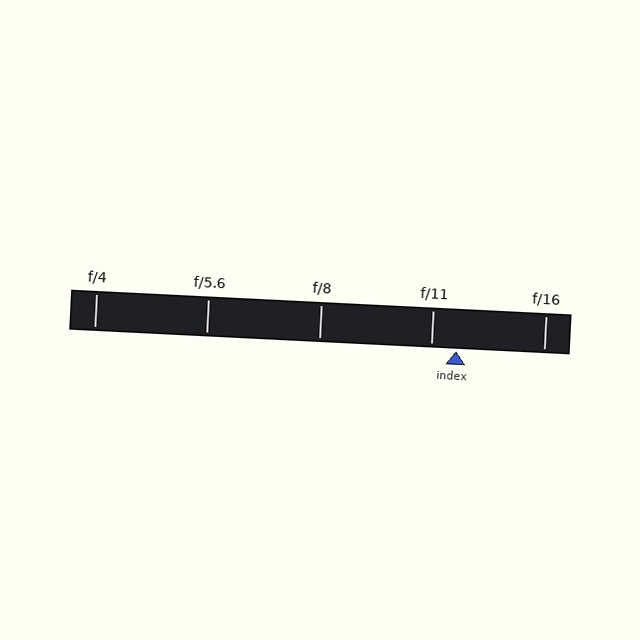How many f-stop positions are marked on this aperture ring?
There are 5 f-stop positions marked.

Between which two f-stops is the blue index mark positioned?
The index mark is between f/11 and f/16.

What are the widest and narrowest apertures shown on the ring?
The widest aperture shown is f/4 and the narrowest is f/16.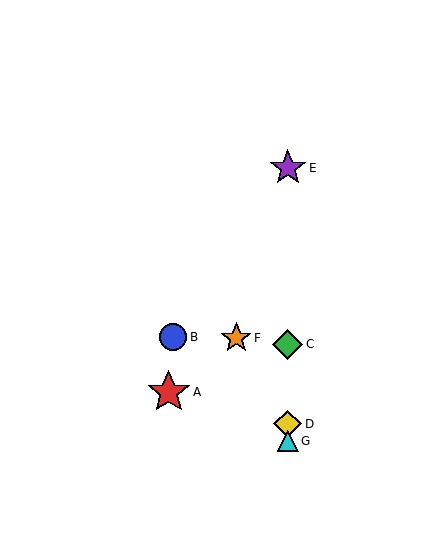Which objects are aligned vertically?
Objects C, D, E, G are aligned vertically.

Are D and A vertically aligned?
No, D is at x≈288 and A is at x≈169.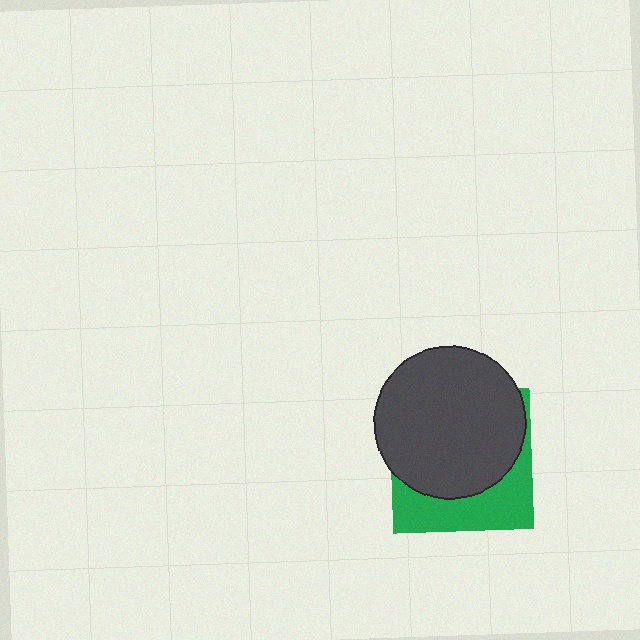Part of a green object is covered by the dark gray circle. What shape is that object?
It is a square.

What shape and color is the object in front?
The object in front is a dark gray circle.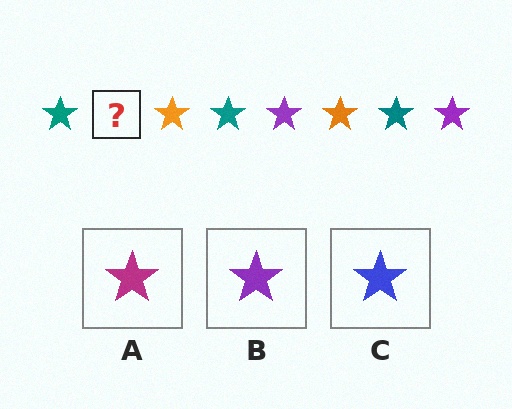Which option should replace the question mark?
Option B.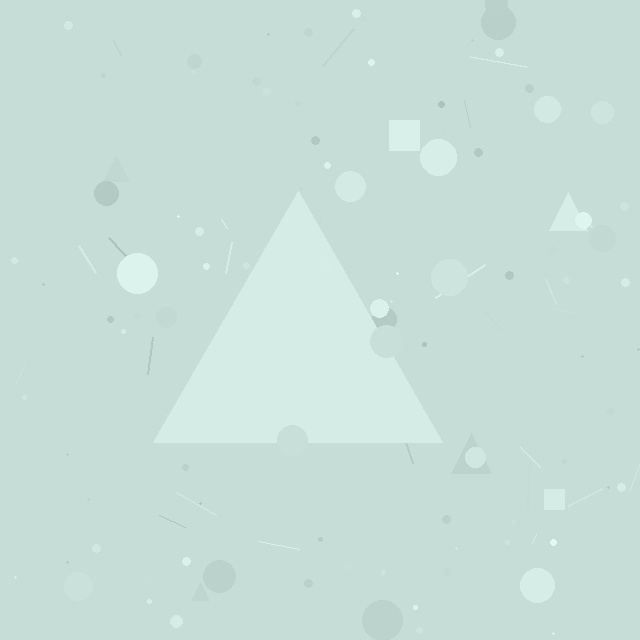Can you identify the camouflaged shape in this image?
The camouflaged shape is a triangle.